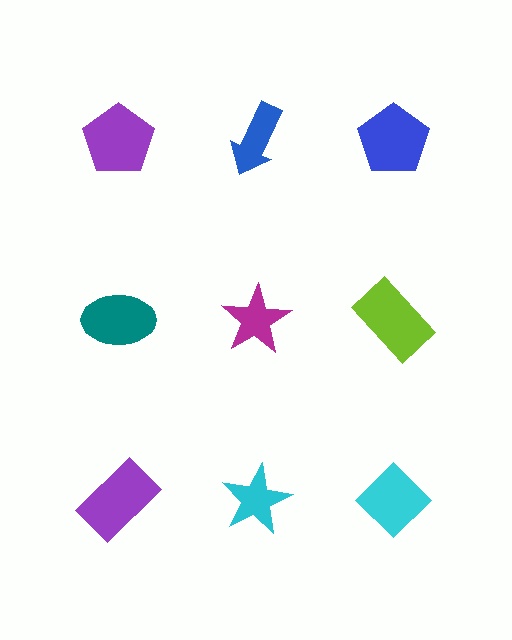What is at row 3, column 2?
A cyan star.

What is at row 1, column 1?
A purple pentagon.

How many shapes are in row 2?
3 shapes.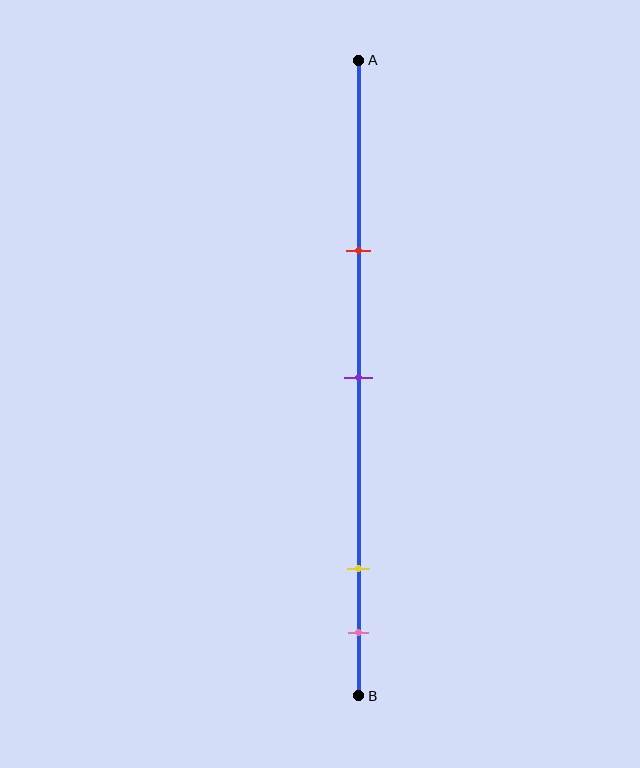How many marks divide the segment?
There are 4 marks dividing the segment.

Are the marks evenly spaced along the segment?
No, the marks are not evenly spaced.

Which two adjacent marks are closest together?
The yellow and pink marks are the closest adjacent pair.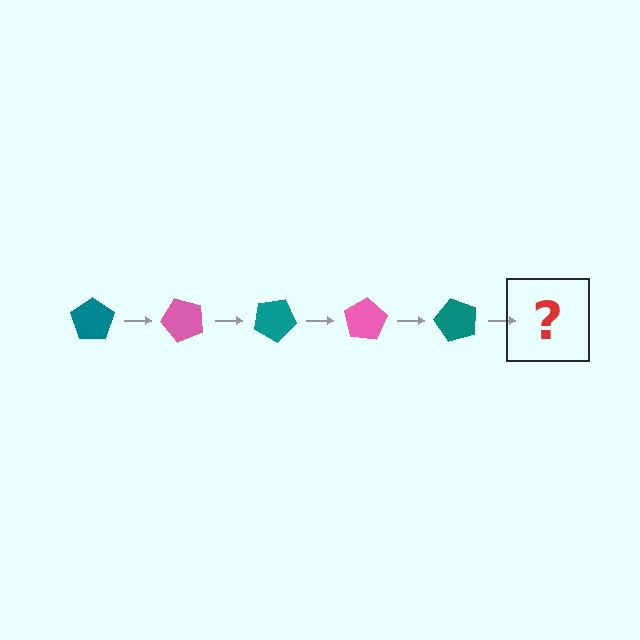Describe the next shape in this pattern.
It should be a pink pentagon, rotated 250 degrees from the start.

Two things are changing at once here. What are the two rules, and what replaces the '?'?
The two rules are that it rotates 50 degrees each step and the color cycles through teal and pink. The '?' should be a pink pentagon, rotated 250 degrees from the start.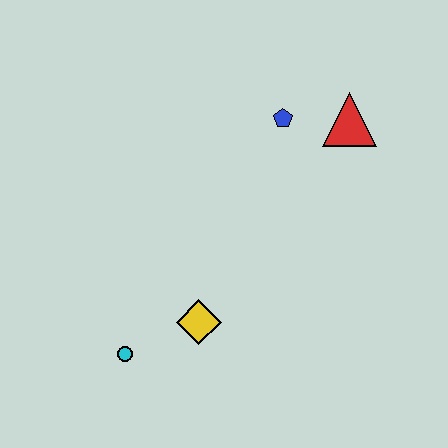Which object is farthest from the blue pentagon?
The cyan circle is farthest from the blue pentagon.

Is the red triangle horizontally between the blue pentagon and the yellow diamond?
No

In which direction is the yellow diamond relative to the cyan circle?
The yellow diamond is to the right of the cyan circle.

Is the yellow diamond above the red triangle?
No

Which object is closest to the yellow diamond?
The cyan circle is closest to the yellow diamond.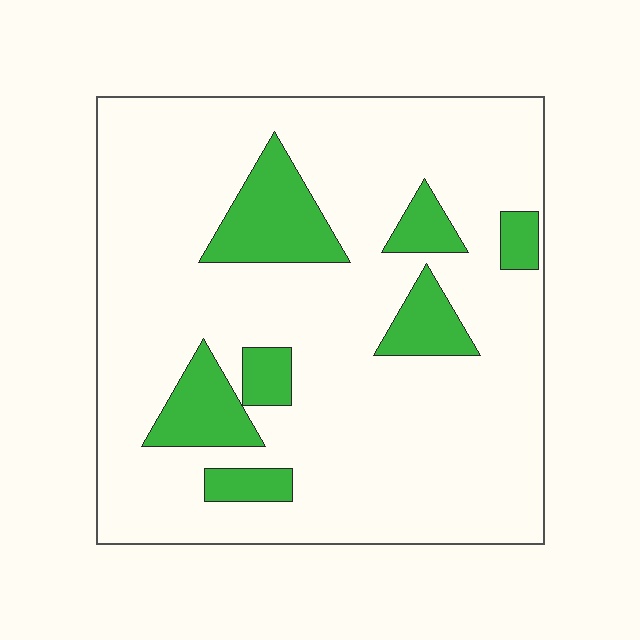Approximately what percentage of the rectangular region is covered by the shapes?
Approximately 15%.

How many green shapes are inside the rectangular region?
7.